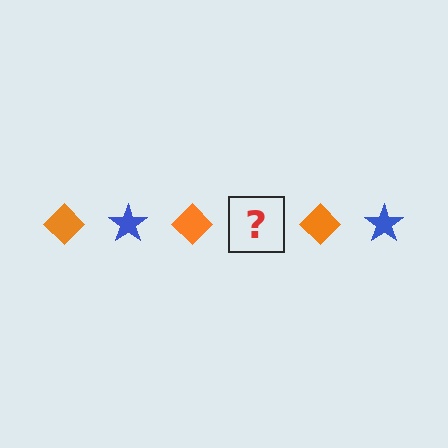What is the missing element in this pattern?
The missing element is a blue star.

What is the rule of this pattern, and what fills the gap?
The rule is that the pattern alternates between orange diamond and blue star. The gap should be filled with a blue star.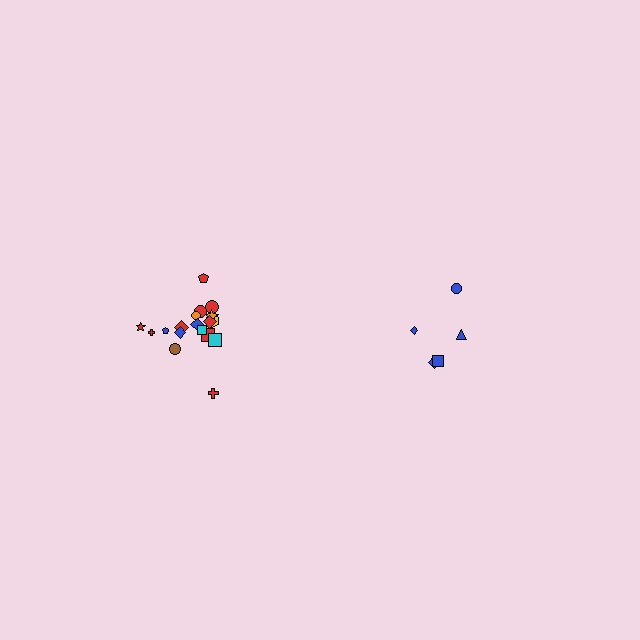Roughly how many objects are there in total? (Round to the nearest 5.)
Roughly 25 objects in total.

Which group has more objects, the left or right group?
The left group.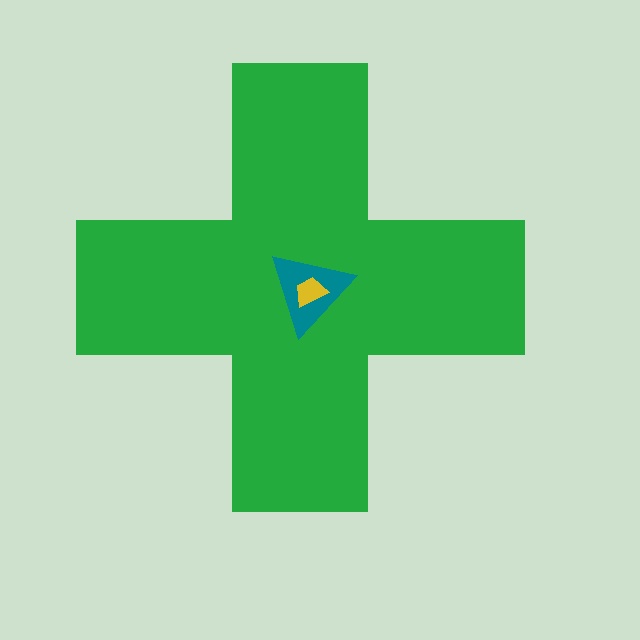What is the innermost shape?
The yellow trapezoid.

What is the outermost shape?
The green cross.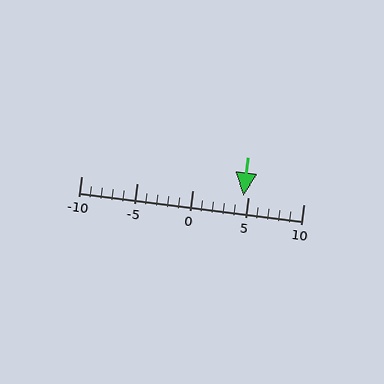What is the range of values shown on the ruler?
The ruler shows values from -10 to 10.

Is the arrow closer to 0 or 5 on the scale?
The arrow is closer to 5.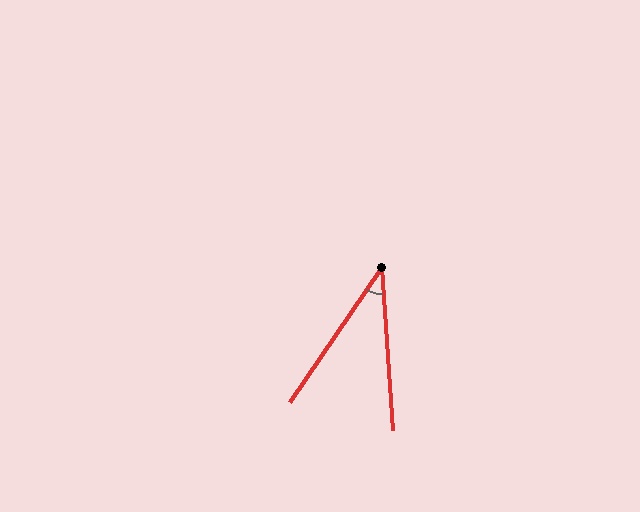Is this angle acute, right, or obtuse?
It is acute.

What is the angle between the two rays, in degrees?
Approximately 38 degrees.